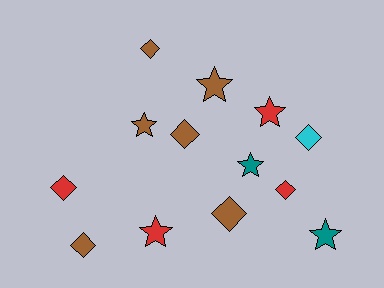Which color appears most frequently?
Brown, with 6 objects.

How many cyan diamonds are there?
There is 1 cyan diamond.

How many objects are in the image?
There are 13 objects.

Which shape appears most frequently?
Diamond, with 7 objects.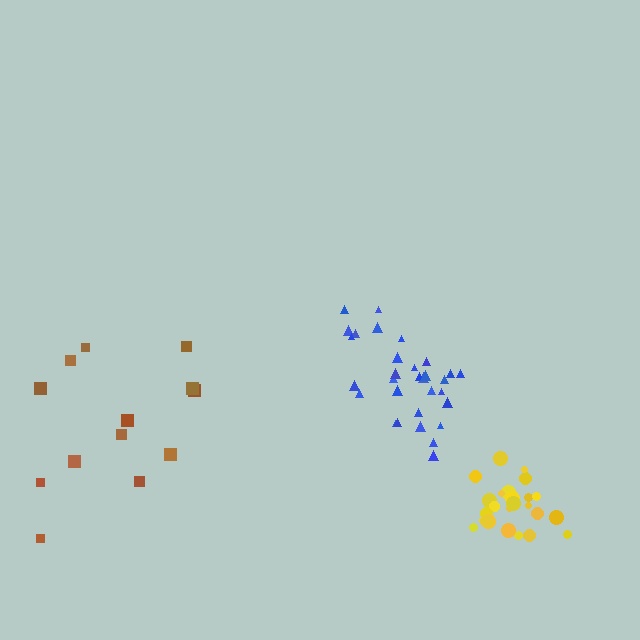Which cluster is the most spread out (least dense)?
Brown.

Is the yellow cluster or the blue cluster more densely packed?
Yellow.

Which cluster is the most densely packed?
Yellow.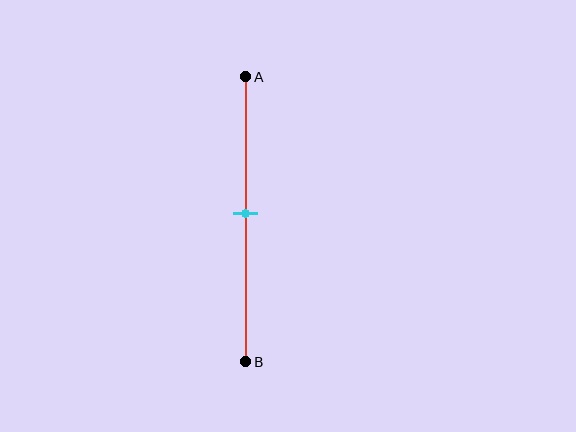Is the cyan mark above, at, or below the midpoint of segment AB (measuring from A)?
The cyan mark is approximately at the midpoint of segment AB.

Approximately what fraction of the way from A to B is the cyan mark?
The cyan mark is approximately 50% of the way from A to B.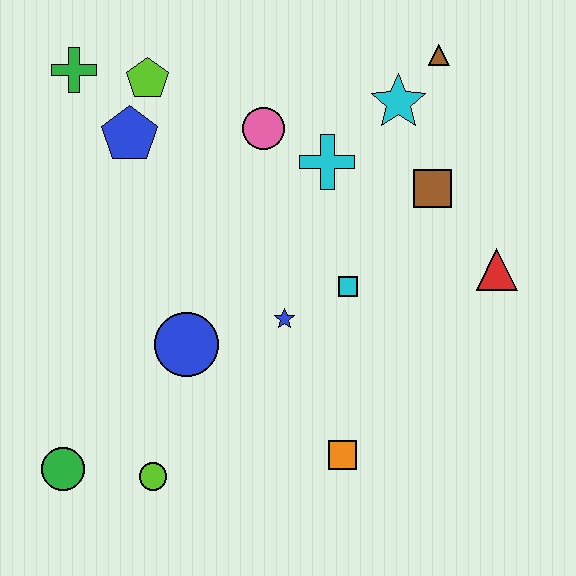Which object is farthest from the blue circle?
The brown triangle is farthest from the blue circle.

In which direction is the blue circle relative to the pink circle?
The blue circle is below the pink circle.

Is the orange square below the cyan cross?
Yes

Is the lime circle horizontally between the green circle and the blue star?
Yes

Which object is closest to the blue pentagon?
The lime pentagon is closest to the blue pentagon.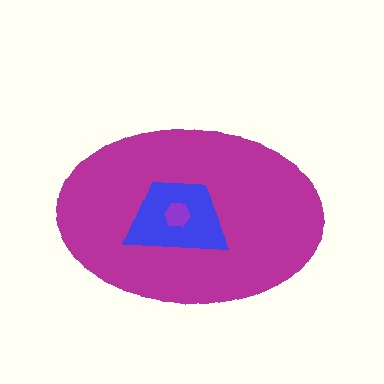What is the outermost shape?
The magenta ellipse.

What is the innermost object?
The purple hexagon.